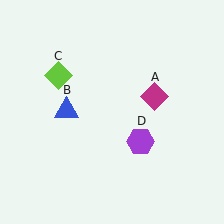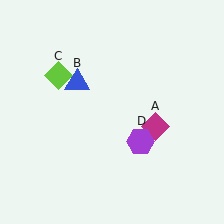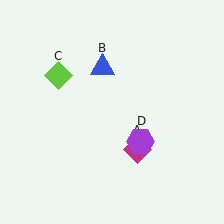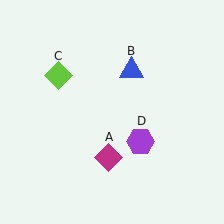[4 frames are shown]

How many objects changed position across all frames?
2 objects changed position: magenta diamond (object A), blue triangle (object B).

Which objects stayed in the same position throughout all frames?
Lime diamond (object C) and purple hexagon (object D) remained stationary.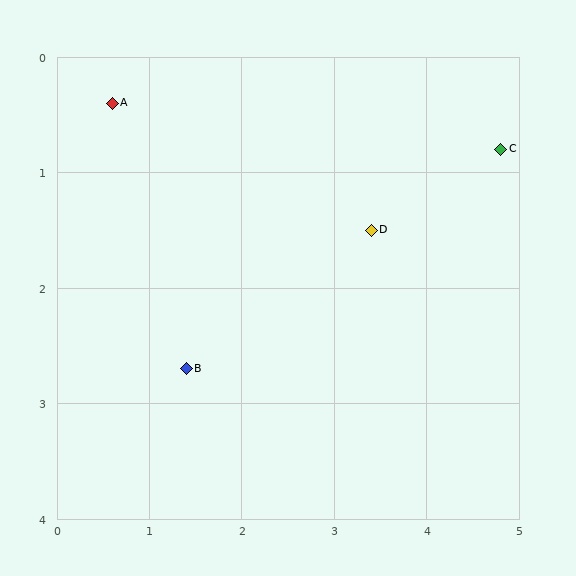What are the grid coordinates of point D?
Point D is at approximately (3.4, 1.5).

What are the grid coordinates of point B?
Point B is at approximately (1.4, 2.7).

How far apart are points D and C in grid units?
Points D and C are about 1.6 grid units apart.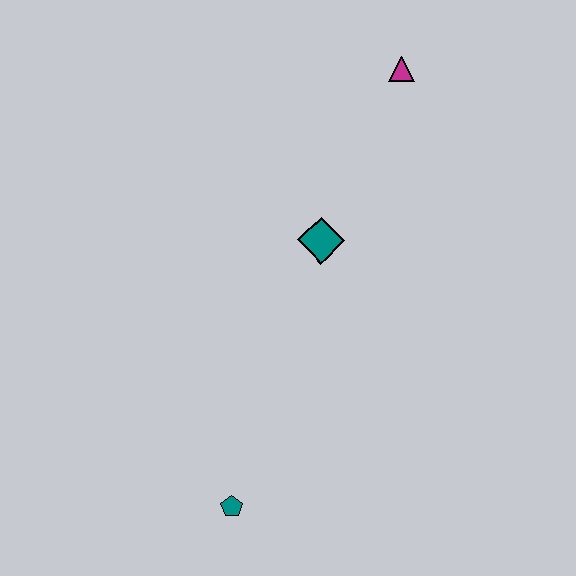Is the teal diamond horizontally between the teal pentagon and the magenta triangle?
Yes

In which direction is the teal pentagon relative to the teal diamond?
The teal pentagon is below the teal diamond.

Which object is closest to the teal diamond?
The magenta triangle is closest to the teal diamond.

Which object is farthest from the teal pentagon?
The magenta triangle is farthest from the teal pentagon.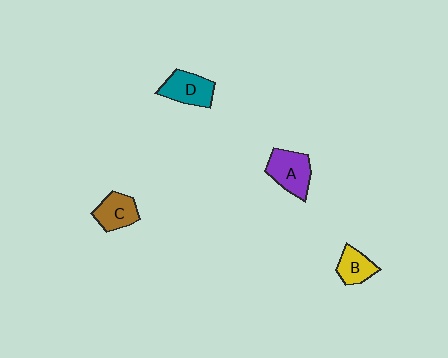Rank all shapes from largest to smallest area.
From largest to smallest: A (purple), D (teal), C (brown), B (yellow).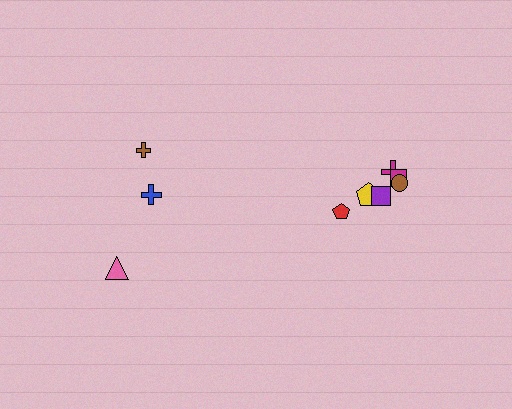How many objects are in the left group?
There are 3 objects.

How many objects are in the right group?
There are 6 objects.